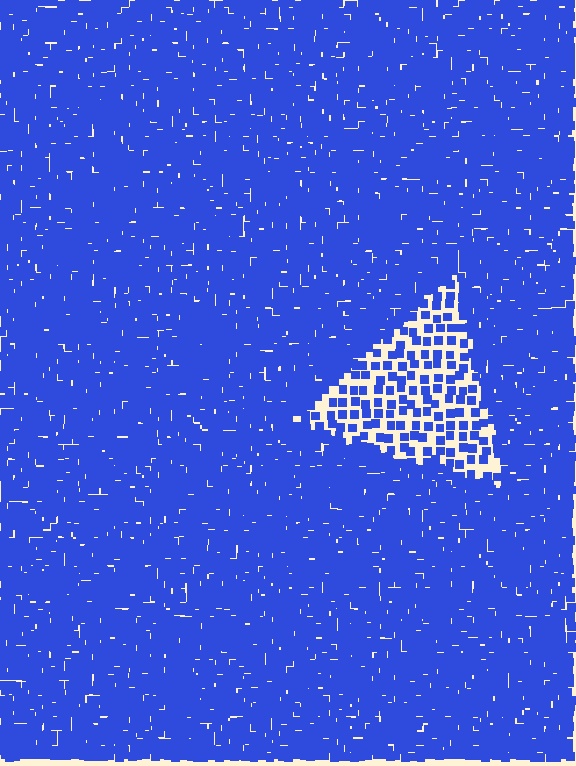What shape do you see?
I see a triangle.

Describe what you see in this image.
The image contains small blue elements arranged at two different densities. A triangle-shaped region is visible where the elements are less densely packed than the surrounding area.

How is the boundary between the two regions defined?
The boundary is defined by a change in element density (approximately 2.8x ratio). All elements are the same color, size, and shape.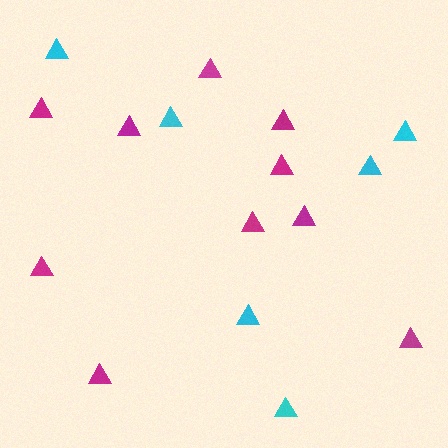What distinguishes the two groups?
There are 2 groups: one group of magenta triangles (10) and one group of cyan triangles (6).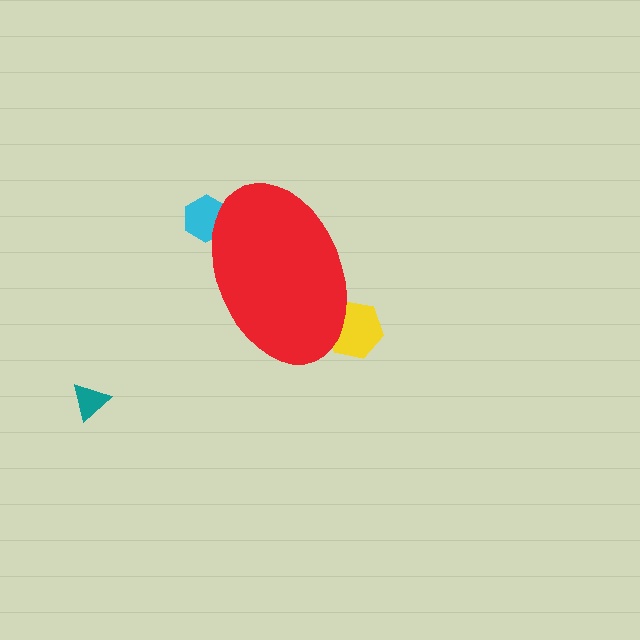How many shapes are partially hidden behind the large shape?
2 shapes are partially hidden.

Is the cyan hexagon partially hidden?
Yes, the cyan hexagon is partially hidden behind the red ellipse.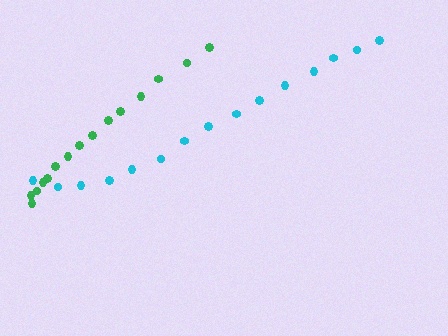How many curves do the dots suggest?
There are 2 distinct paths.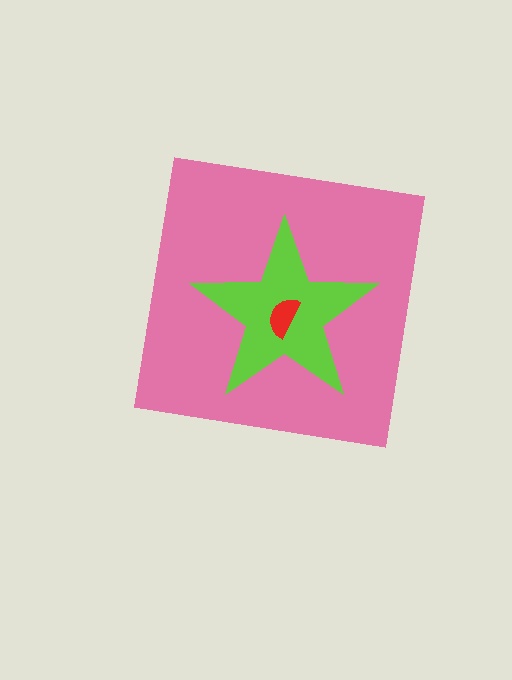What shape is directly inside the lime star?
The red semicircle.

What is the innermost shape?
The red semicircle.